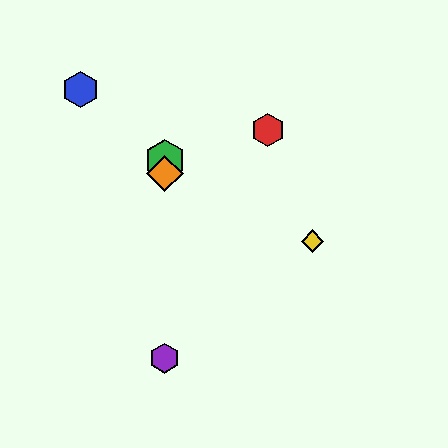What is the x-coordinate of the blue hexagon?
The blue hexagon is at x≈81.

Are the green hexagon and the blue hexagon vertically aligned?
No, the green hexagon is at x≈165 and the blue hexagon is at x≈81.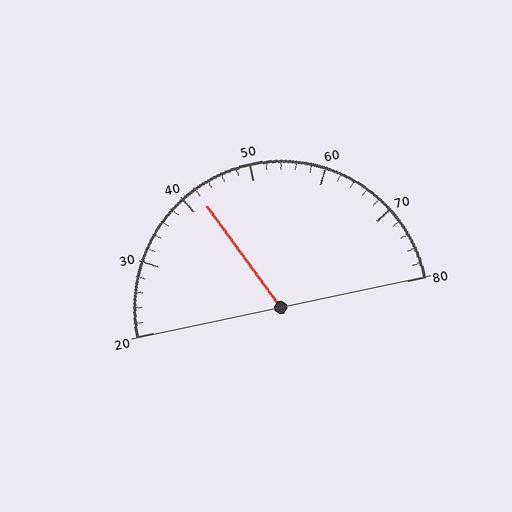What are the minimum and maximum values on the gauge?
The gauge ranges from 20 to 80.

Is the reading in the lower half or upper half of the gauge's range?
The reading is in the lower half of the range (20 to 80).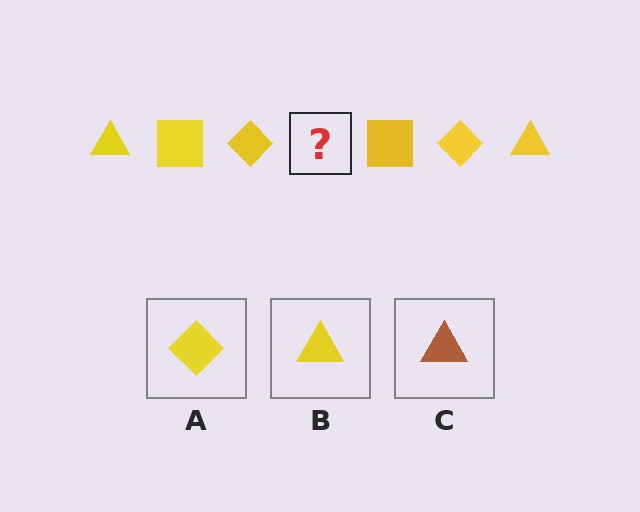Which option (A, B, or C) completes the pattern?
B.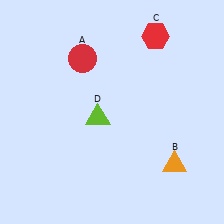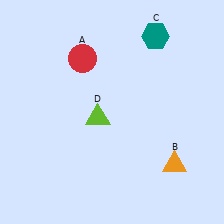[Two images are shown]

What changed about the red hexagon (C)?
In Image 1, C is red. In Image 2, it changed to teal.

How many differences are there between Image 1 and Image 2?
There is 1 difference between the two images.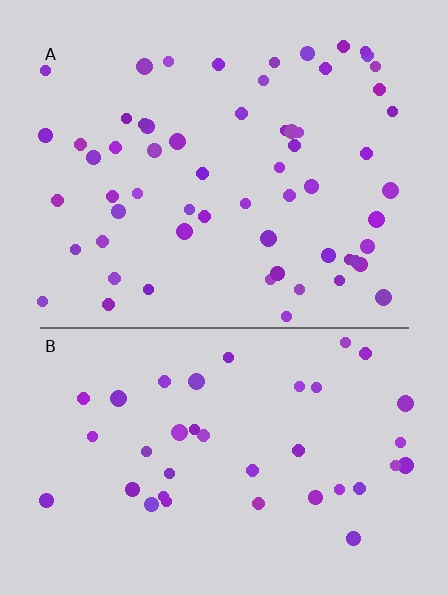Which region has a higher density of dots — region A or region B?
A (the top).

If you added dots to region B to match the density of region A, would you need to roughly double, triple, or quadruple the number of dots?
Approximately double.